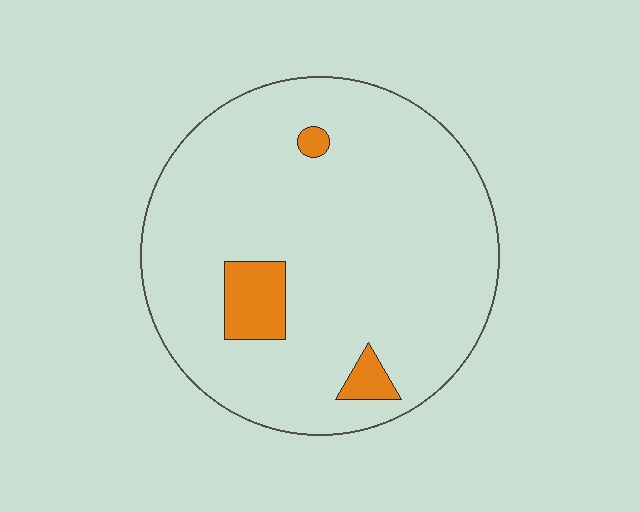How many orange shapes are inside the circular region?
3.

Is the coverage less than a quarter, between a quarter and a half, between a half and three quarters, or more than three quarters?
Less than a quarter.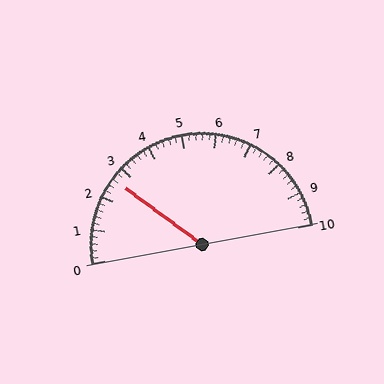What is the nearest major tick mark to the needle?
The nearest major tick mark is 3.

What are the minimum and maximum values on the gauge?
The gauge ranges from 0 to 10.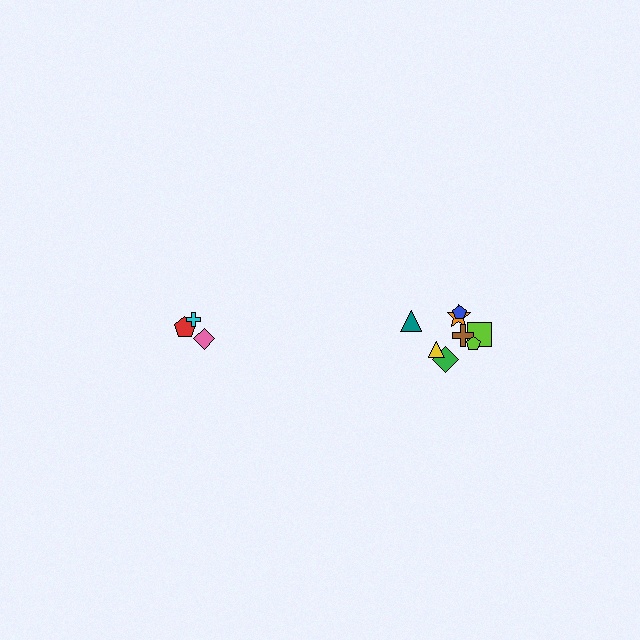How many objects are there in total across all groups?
There are 12 objects.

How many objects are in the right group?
There are 8 objects.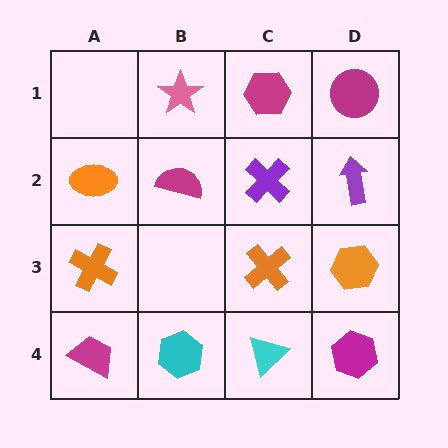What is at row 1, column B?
A pink star.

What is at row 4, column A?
A magenta trapezoid.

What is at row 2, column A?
An orange ellipse.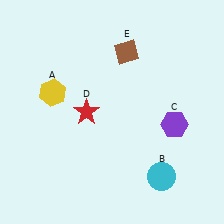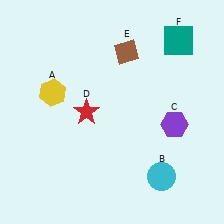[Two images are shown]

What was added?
A teal square (F) was added in Image 2.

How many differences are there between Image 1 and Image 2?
There is 1 difference between the two images.